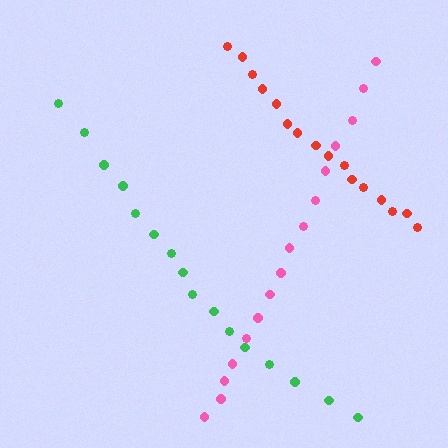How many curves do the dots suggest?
There are 3 distinct paths.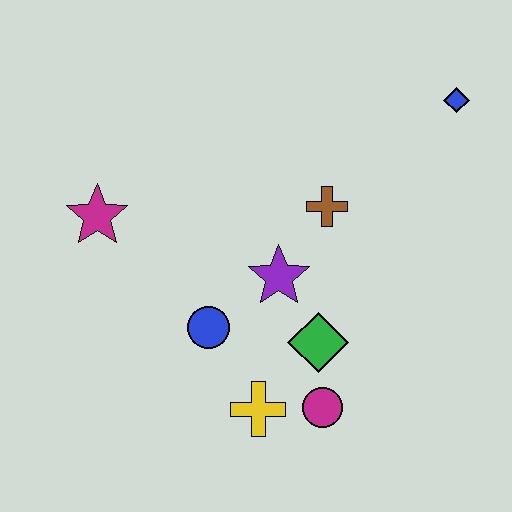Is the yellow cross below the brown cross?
Yes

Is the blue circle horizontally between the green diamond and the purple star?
No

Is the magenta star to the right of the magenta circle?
No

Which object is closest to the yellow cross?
The magenta circle is closest to the yellow cross.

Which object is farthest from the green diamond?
The blue diamond is farthest from the green diamond.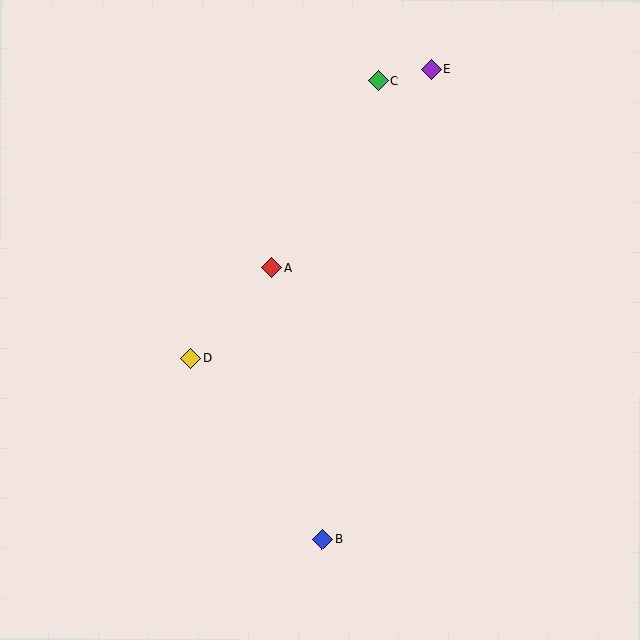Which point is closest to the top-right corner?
Point E is closest to the top-right corner.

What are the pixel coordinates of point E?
Point E is at (431, 69).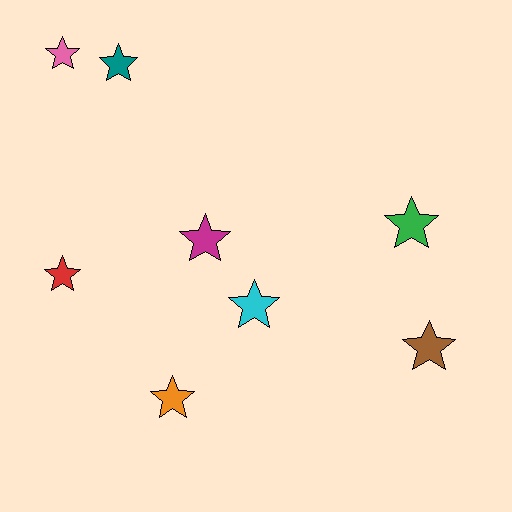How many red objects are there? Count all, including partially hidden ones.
There is 1 red object.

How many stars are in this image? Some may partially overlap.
There are 8 stars.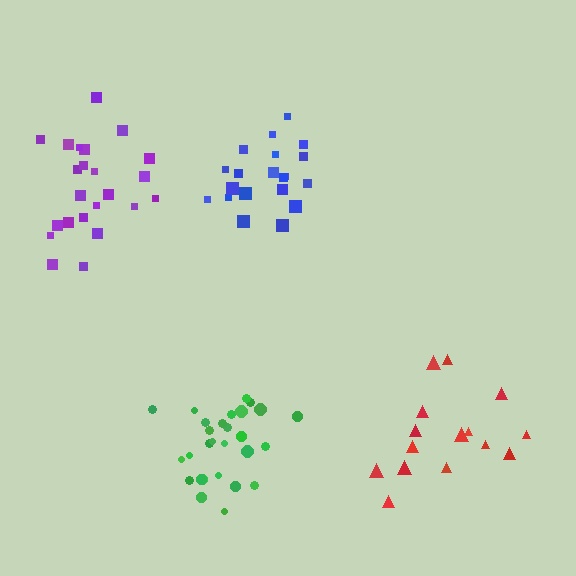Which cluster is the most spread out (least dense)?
Red.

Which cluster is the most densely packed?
Green.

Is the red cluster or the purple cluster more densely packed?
Purple.